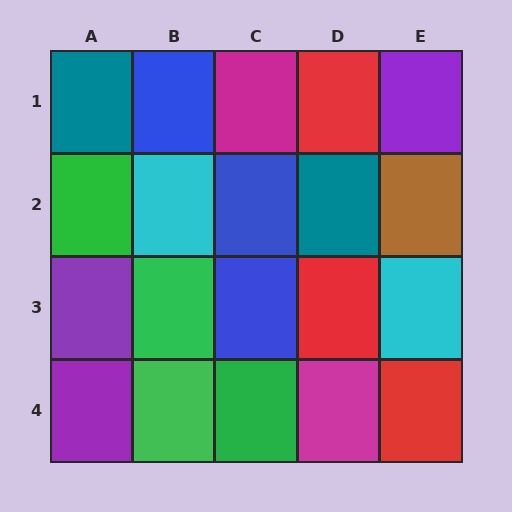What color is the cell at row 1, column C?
Magenta.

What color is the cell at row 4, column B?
Green.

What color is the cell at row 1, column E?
Purple.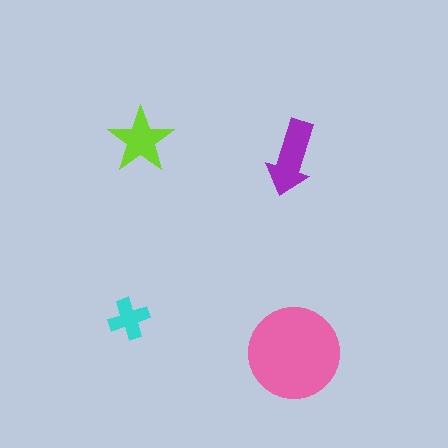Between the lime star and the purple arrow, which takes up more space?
The purple arrow.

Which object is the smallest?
The cyan cross.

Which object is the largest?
The pink circle.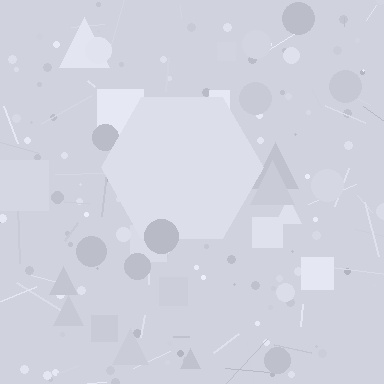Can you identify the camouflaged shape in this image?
The camouflaged shape is a hexagon.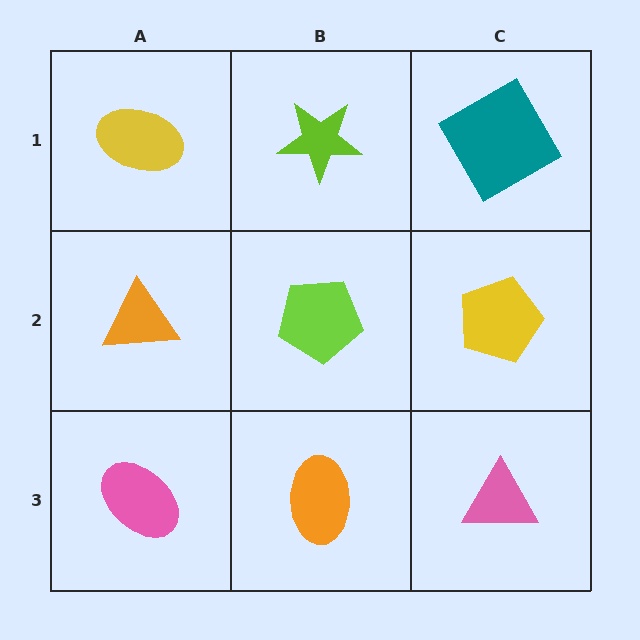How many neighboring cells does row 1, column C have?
2.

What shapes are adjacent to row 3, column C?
A yellow pentagon (row 2, column C), an orange ellipse (row 3, column B).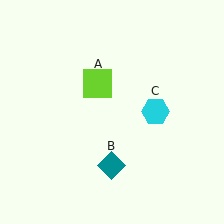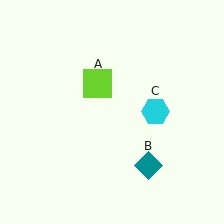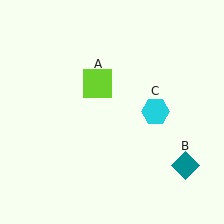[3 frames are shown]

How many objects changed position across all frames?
1 object changed position: teal diamond (object B).